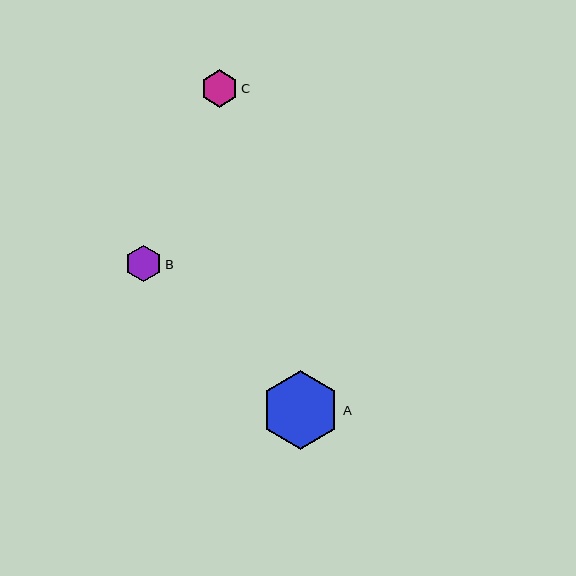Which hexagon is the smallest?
Hexagon B is the smallest with a size of approximately 37 pixels.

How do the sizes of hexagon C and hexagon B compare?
Hexagon C and hexagon B are approximately the same size.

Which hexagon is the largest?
Hexagon A is the largest with a size of approximately 79 pixels.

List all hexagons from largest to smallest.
From largest to smallest: A, C, B.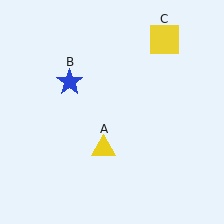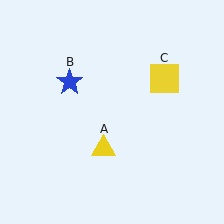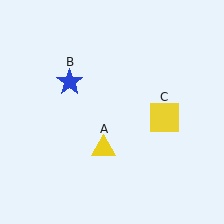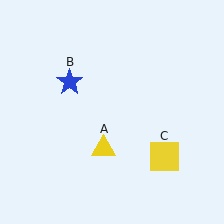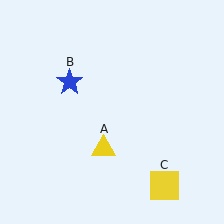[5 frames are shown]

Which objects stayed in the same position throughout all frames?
Yellow triangle (object A) and blue star (object B) remained stationary.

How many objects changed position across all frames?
1 object changed position: yellow square (object C).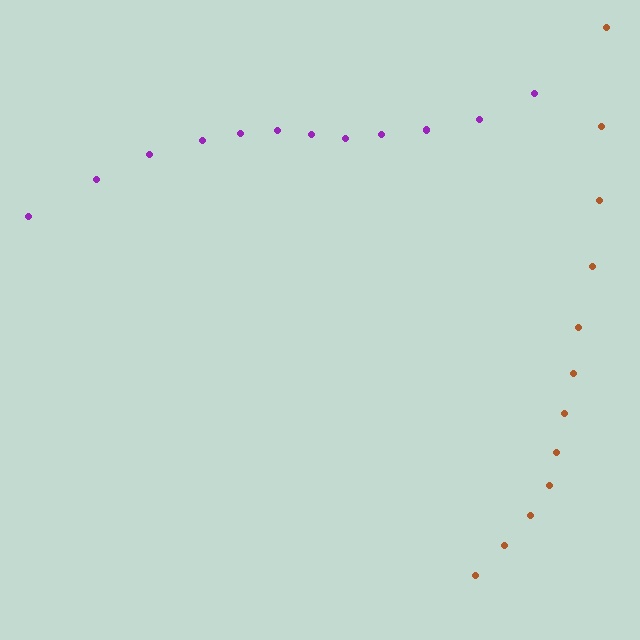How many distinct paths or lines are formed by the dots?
There are 2 distinct paths.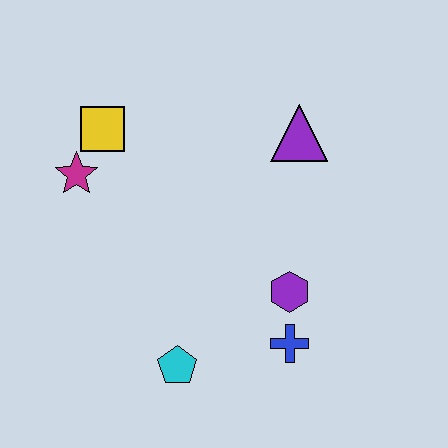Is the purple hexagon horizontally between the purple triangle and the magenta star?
Yes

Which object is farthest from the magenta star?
The blue cross is farthest from the magenta star.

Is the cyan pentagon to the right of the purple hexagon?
No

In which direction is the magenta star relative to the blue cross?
The magenta star is to the left of the blue cross.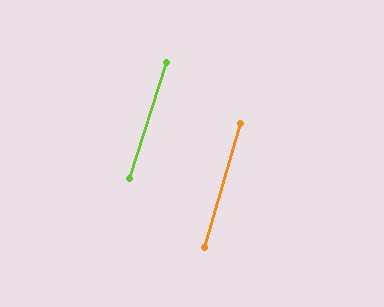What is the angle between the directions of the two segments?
Approximately 1 degree.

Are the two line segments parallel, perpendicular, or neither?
Parallel — their directions differ by only 1.3°.